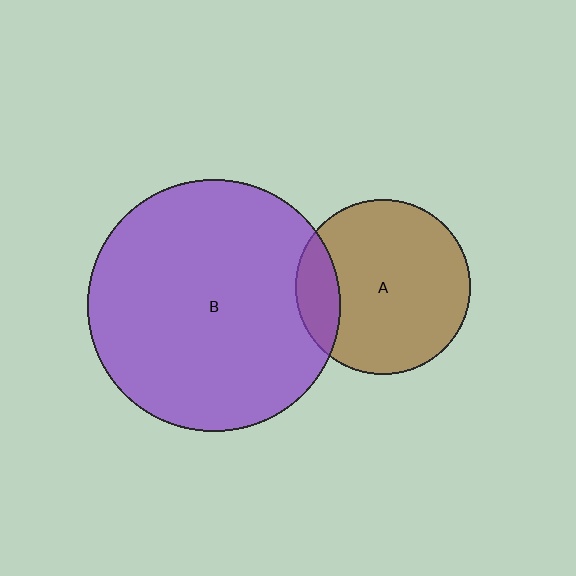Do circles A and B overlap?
Yes.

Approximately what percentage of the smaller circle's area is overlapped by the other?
Approximately 15%.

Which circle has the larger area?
Circle B (purple).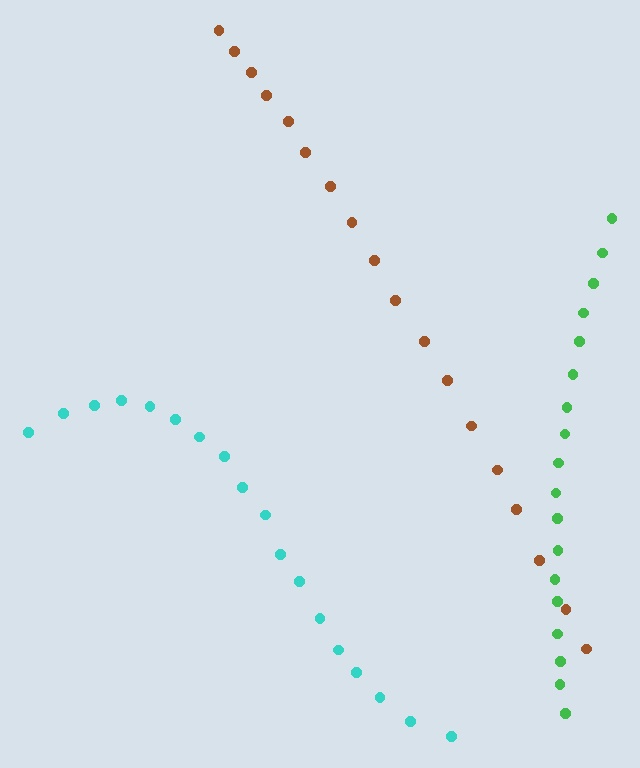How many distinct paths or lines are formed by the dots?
There are 3 distinct paths.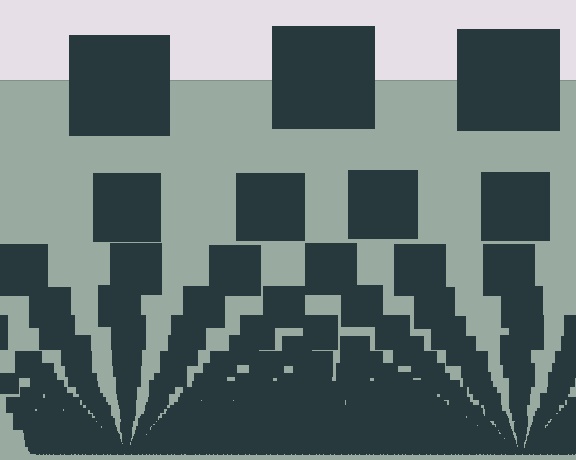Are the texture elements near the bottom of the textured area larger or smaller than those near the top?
Smaller. The gradient is inverted — elements near the bottom are smaller and denser.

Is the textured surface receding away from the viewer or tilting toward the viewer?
The surface appears to tilt toward the viewer. Texture elements get larger and sparser toward the top.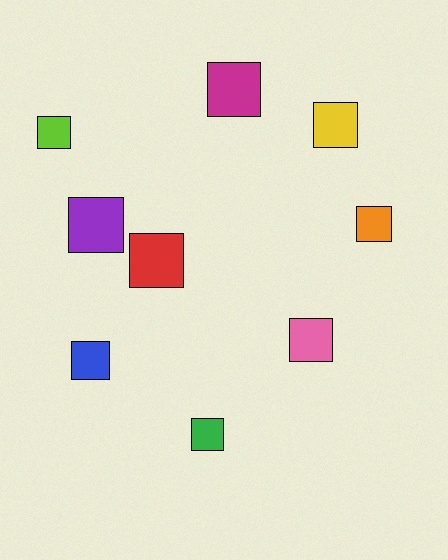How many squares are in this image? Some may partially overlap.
There are 9 squares.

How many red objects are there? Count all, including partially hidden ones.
There is 1 red object.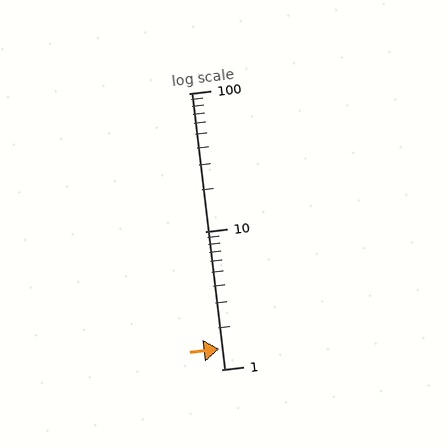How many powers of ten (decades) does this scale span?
The scale spans 2 decades, from 1 to 100.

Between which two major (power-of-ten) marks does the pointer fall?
The pointer is between 1 and 10.